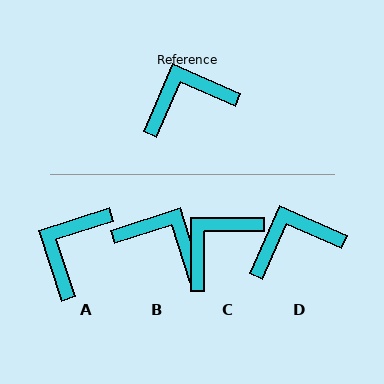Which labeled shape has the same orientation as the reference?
D.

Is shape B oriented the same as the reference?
No, it is off by about 49 degrees.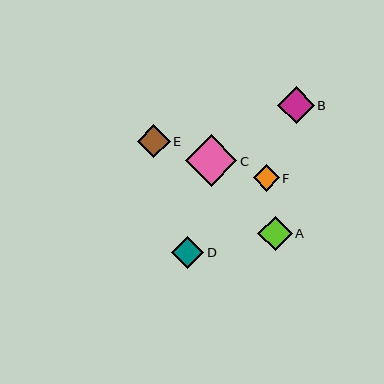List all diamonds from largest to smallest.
From largest to smallest: C, B, A, E, D, F.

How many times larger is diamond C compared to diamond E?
Diamond C is approximately 1.6 times the size of diamond E.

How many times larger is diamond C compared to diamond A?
Diamond C is approximately 1.5 times the size of diamond A.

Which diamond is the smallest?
Diamond F is the smallest with a size of approximately 26 pixels.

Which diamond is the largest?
Diamond C is the largest with a size of approximately 52 pixels.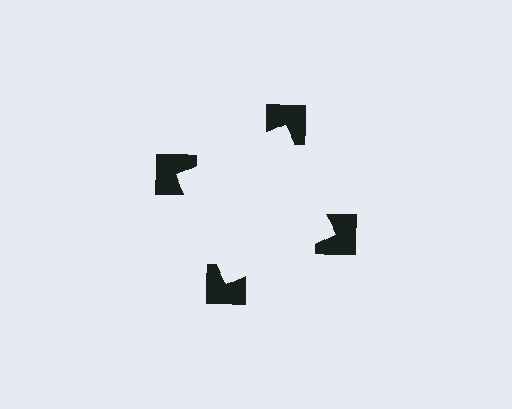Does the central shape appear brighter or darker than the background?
It typically appears slightly brighter than the background, even though no actual brightness change is drawn.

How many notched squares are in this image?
There are 4 — one at each vertex of the illusory square.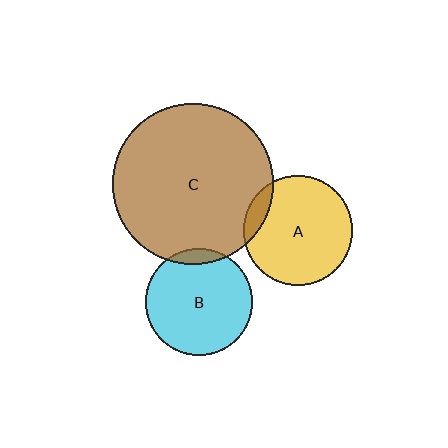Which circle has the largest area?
Circle C (brown).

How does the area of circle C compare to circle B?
Approximately 2.3 times.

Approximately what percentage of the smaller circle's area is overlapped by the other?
Approximately 10%.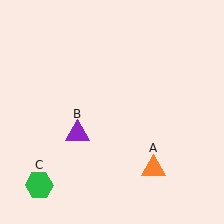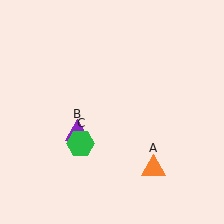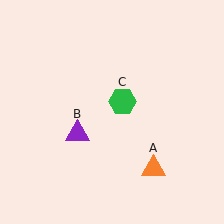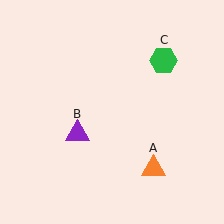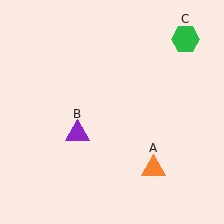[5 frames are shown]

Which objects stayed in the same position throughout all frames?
Orange triangle (object A) and purple triangle (object B) remained stationary.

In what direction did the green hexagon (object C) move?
The green hexagon (object C) moved up and to the right.